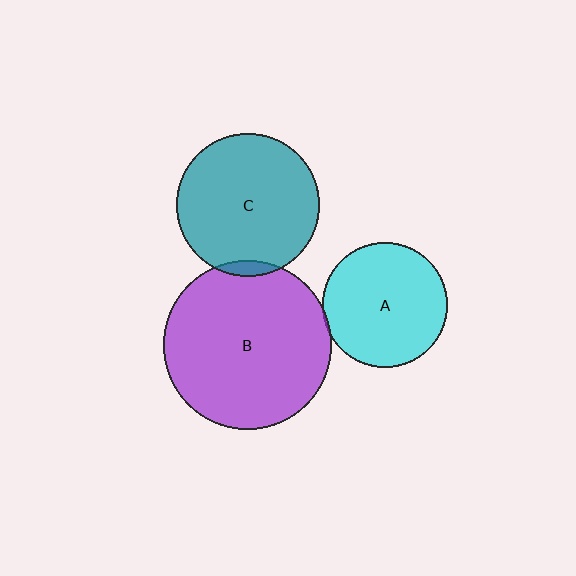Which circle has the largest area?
Circle B (purple).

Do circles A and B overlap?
Yes.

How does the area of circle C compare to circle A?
Approximately 1.3 times.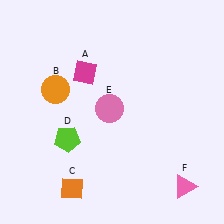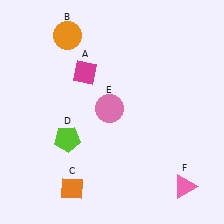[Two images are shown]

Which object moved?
The orange circle (B) moved up.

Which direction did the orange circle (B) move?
The orange circle (B) moved up.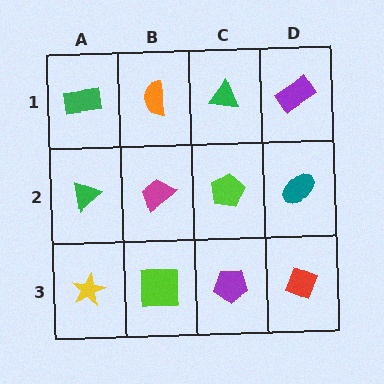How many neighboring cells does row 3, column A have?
2.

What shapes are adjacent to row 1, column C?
A lime pentagon (row 2, column C), an orange semicircle (row 1, column B), a purple rectangle (row 1, column D).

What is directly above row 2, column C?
A green triangle.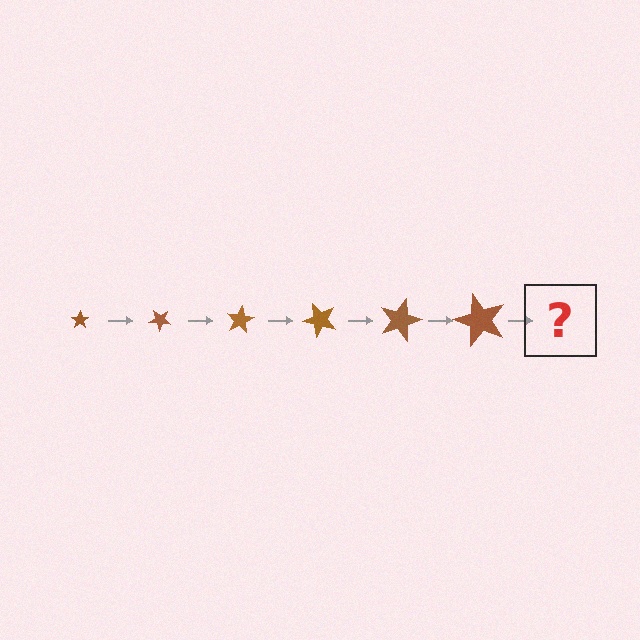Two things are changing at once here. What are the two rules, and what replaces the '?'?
The two rules are that the star grows larger each step and it rotates 40 degrees each step. The '?' should be a star, larger than the previous one and rotated 240 degrees from the start.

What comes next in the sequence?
The next element should be a star, larger than the previous one and rotated 240 degrees from the start.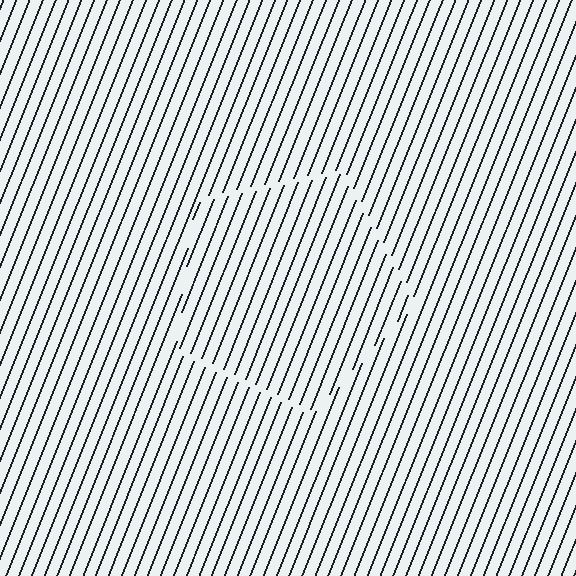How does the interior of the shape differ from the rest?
The interior of the shape contains the same grating, shifted by half a period — the contour is defined by the phase discontinuity where line-ends from the inner and outer gratings abut.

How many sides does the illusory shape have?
5 sides — the line-ends trace a pentagon.